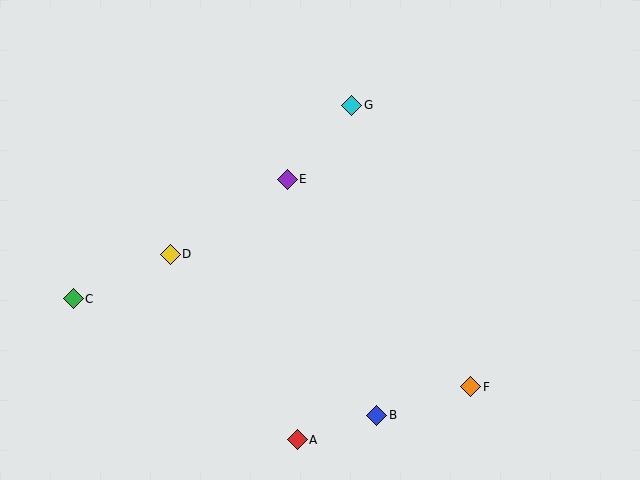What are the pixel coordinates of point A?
Point A is at (297, 440).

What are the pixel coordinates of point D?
Point D is at (170, 254).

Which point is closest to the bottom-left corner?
Point C is closest to the bottom-left corner.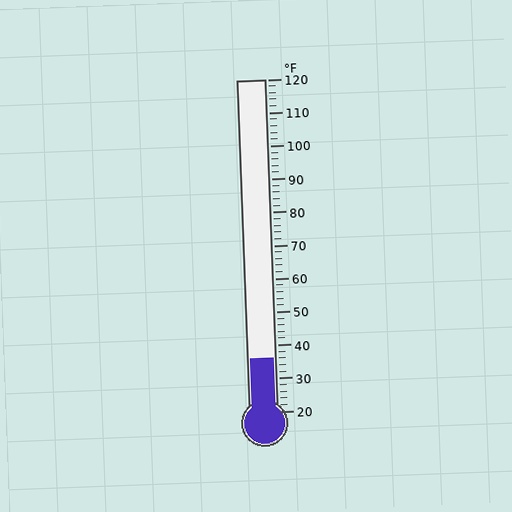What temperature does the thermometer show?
The thermometer shows approximately 36°F.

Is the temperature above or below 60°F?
The temperature is below 60°F.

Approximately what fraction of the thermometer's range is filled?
The thermometer is filled to approximately 15% of its range.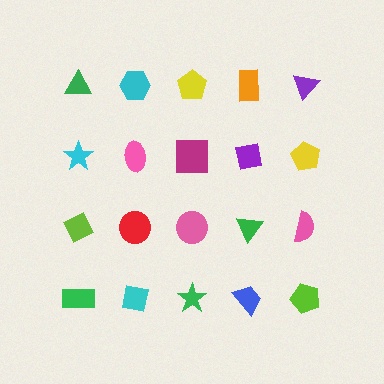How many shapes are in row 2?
5 shapes.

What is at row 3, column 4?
A green triangle.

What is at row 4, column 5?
A lime pentagon.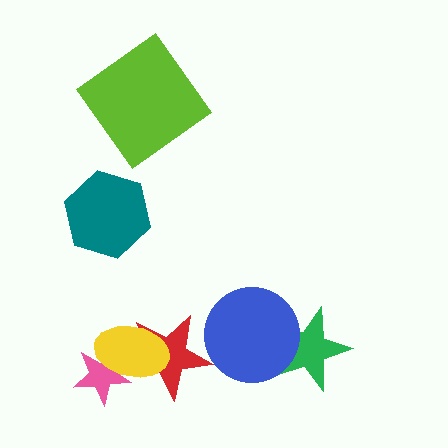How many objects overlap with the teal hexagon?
0 objects overlap with the teal hexagon.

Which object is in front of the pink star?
The yellow ellipse is in front of the pink star.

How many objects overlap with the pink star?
1 object overlaps with the pink star.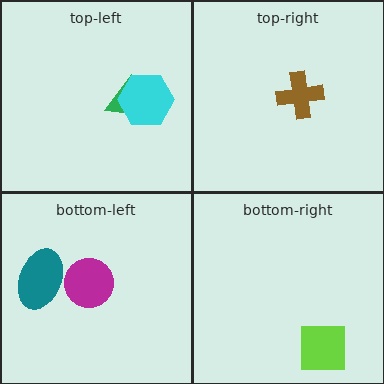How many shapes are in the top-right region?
1.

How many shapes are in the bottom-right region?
1.